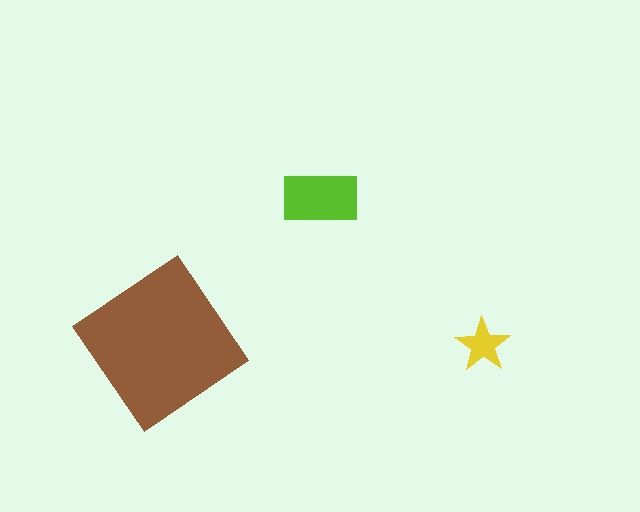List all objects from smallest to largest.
The yellow star, the lime rectangle, the brown diamond.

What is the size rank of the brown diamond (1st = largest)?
1st.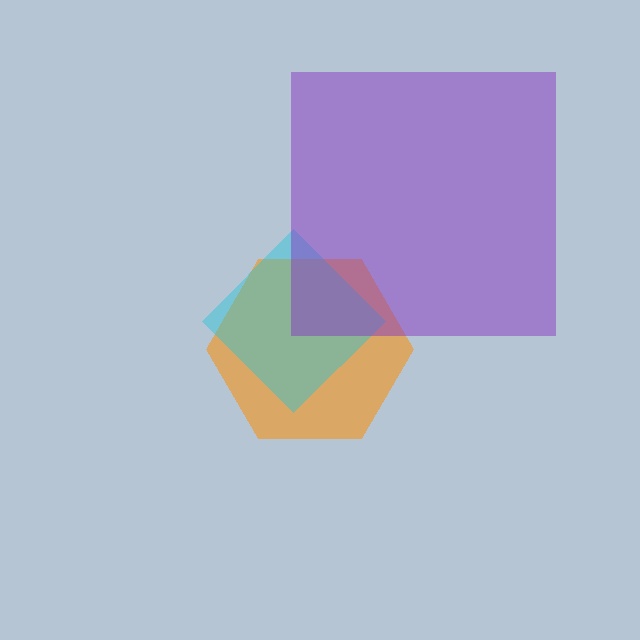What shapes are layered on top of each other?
The layered shapes are: an orange hexagon, a cyan diamond, a purple square.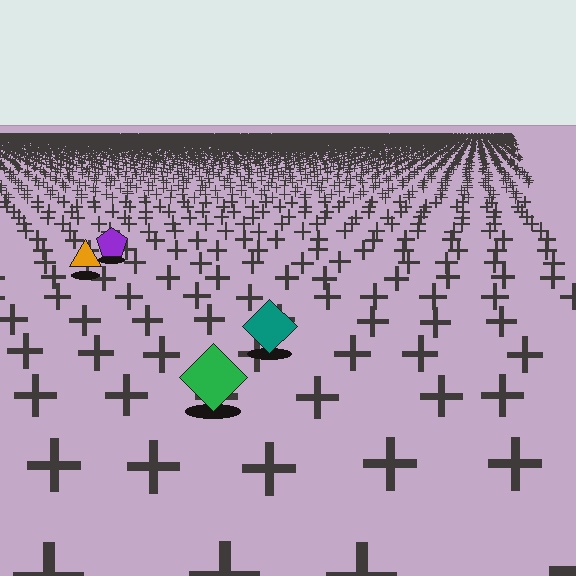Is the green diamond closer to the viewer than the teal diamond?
Yes. The green diamond is closer — you can tell from the texture gradient: the ground texture is coarser near it.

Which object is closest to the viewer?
The green diamond is closest. The texture marks near it are larger and more spread out.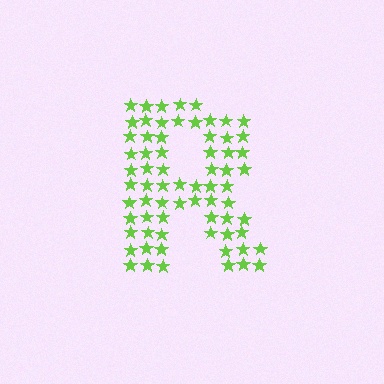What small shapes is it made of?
It is made of small stars.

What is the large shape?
The large shape is the letter R.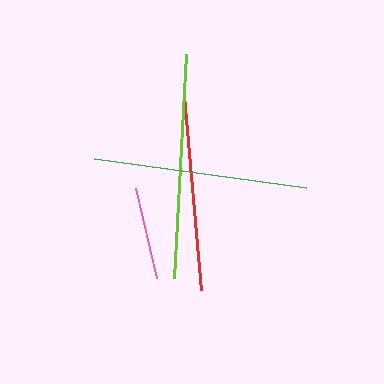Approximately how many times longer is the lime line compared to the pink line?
The lime line is approximately 2.4 times the length of the pink line.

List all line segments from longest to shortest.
From longest to shortest: lime, green, red, pink.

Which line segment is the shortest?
The pink line is the shortest at approximately 93 pixels.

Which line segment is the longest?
The lime line is the longest at approximately 224 pixels.